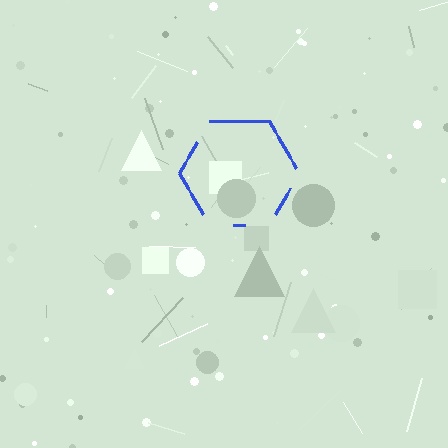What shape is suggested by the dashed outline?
The dashed outline suggests a hexagon.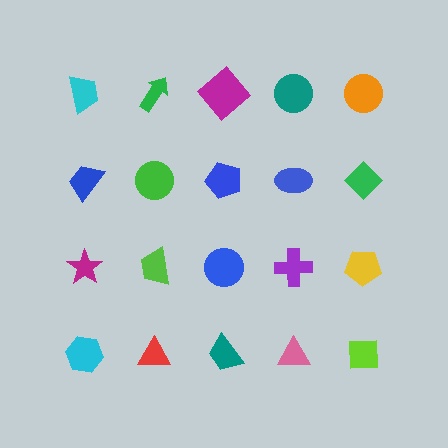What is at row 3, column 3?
A blue circle.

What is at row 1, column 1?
A cyan trapezoid.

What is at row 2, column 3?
A blue pentagon.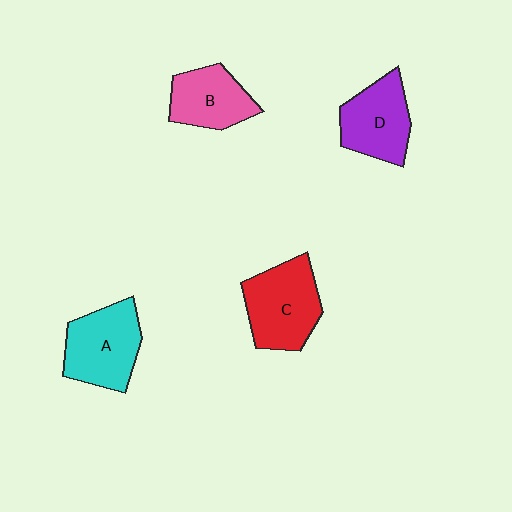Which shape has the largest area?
Shape C (red).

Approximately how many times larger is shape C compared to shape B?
Approximately 1.3 times.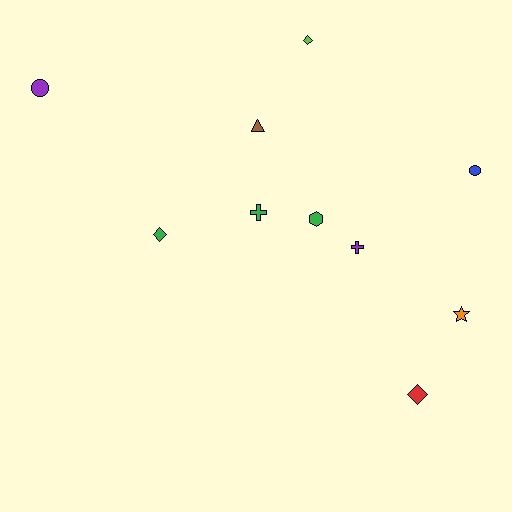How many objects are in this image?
There are 10 objects.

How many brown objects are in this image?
There is 1 brown object.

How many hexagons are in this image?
There is 1 hexagon.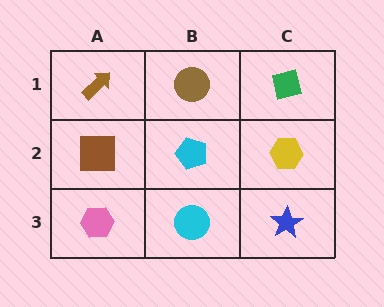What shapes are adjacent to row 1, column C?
A yellow hexagon (row 2, column C), a brown circle (row 1, column B).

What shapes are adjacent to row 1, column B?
A cyan pentagon (row 2, column B), a brown arrow (row 1, column A), a green square (row 1, column C).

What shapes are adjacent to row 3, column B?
A cyan pentagon (row 2, column B), a pink hexagon (row 3, column A), a blue star (row 3, column C).